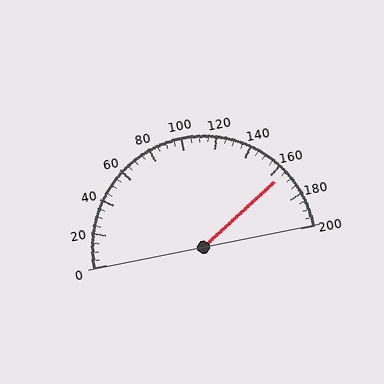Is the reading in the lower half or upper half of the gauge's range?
The reading is in the upper half of the range (0 to 200).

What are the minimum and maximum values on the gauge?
The gauge ranges from 0 to 200.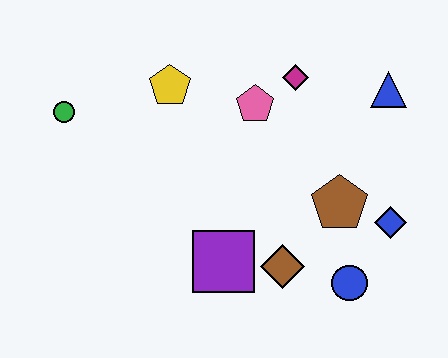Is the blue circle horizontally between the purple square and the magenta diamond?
No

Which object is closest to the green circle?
The yellow pentagon is closest to the green circle.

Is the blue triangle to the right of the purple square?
Yes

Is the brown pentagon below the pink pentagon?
Yes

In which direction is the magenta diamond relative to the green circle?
The magenta diamond is to the right of the green circle.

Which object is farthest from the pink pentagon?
The blue circle is farthest from the pink pentagon.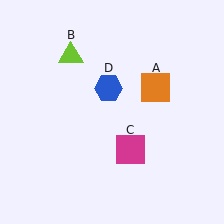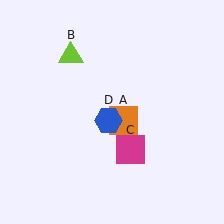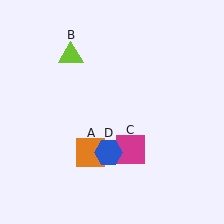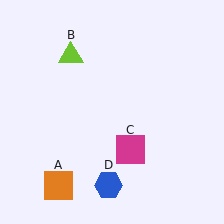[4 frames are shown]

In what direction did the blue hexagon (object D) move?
The blue hexagon (object D) moved down.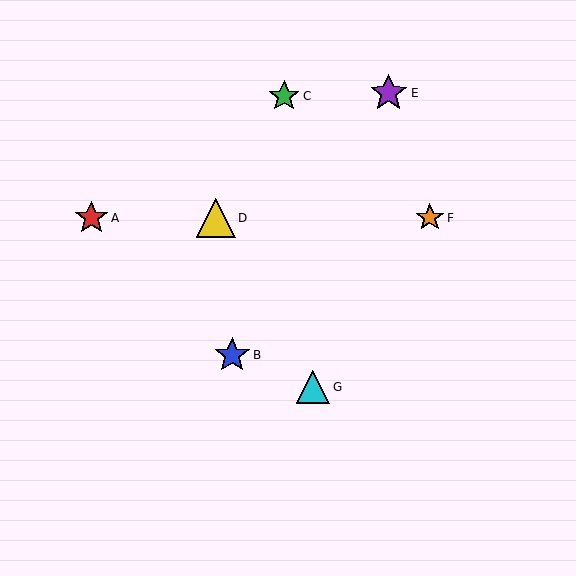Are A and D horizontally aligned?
Yes, both are at y≈218.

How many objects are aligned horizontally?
3 objects (A, D, F) are aligned horizontally.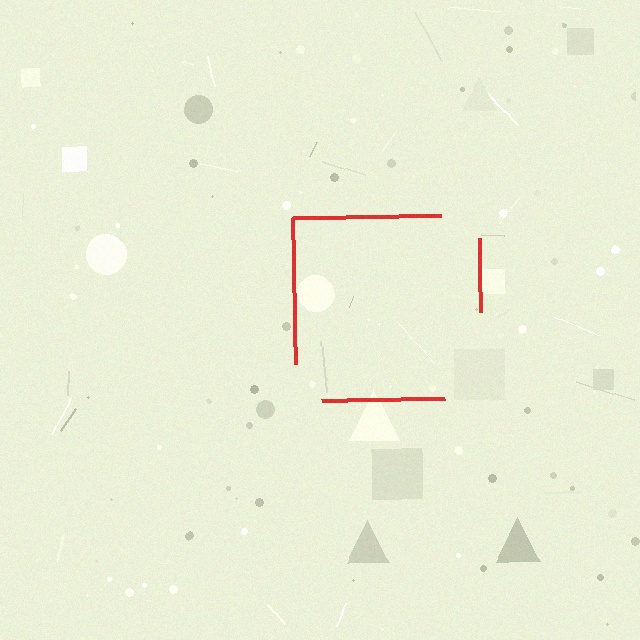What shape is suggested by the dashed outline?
The dashed outline suggests a square.